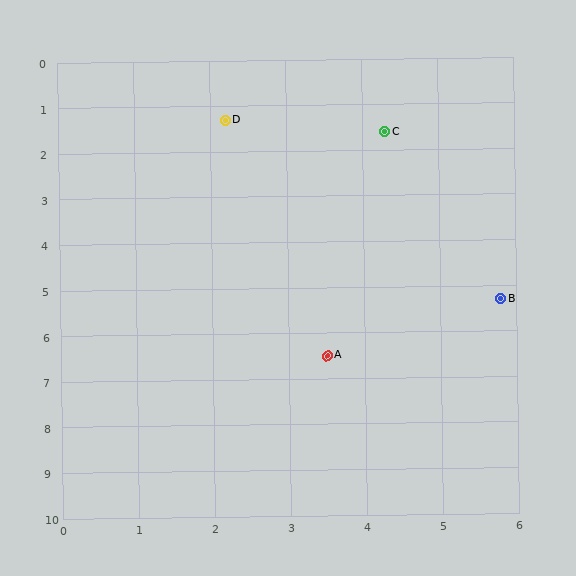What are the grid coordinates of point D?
Point D is at approximately (2.2, 1.3).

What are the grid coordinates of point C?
Point C is at approximately (4.3, 1.6).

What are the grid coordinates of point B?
Point B is at approximately (5.8, 5.3).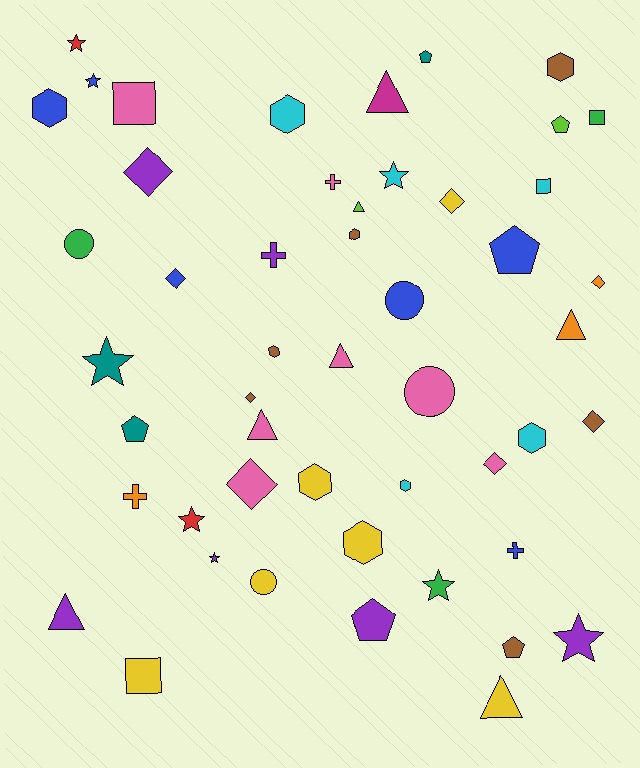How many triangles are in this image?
There are 7 triangles.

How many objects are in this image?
There are 50 objects.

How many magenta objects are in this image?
There is 1 magenta object.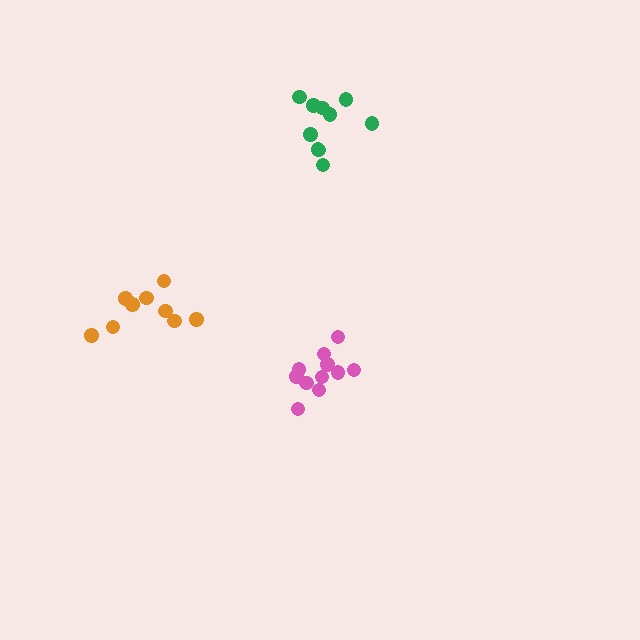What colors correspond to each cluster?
The clusters are colored: pink, orange, green.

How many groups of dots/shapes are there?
There are 3 groups.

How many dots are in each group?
Group 1: 11 dots, Group 2: 9 dots, Group 3: 10 dots (30 total).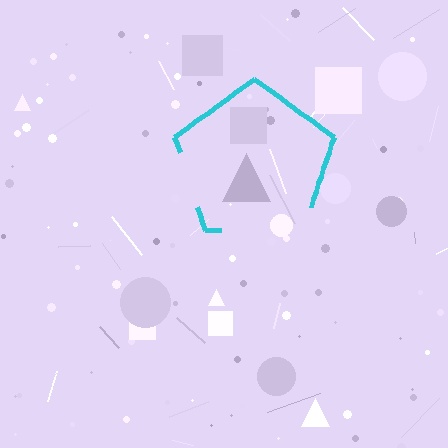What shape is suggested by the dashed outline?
The dashed outline suggests a pentagon.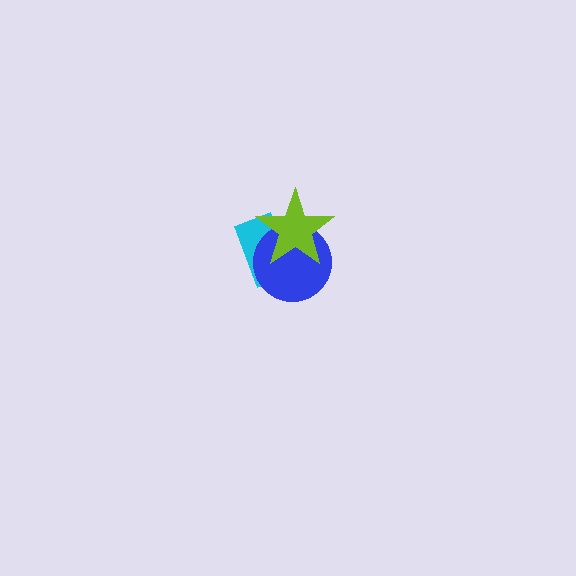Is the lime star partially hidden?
No, no other shape covers it.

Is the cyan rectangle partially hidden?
Yes, it is partially covered by another shape.